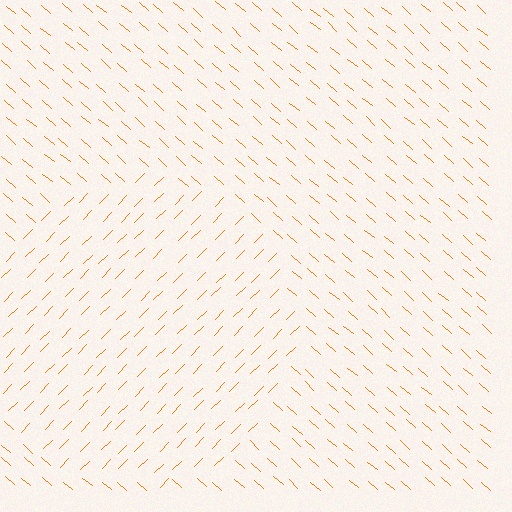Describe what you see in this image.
The image is filled with small orange line segments. A circle region in the image has lines oriented differently from the surrounding lines, creating a visible texture boundary.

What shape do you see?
I see a circle.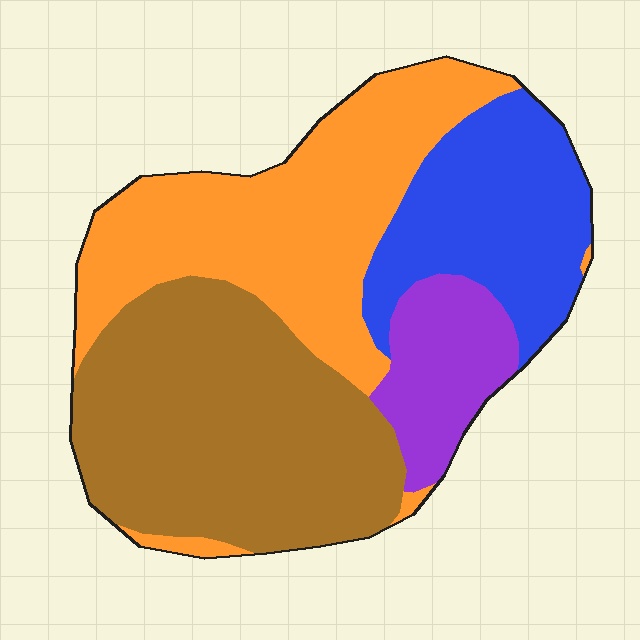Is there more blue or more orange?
Orange.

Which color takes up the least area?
Purple, at roughly 10%.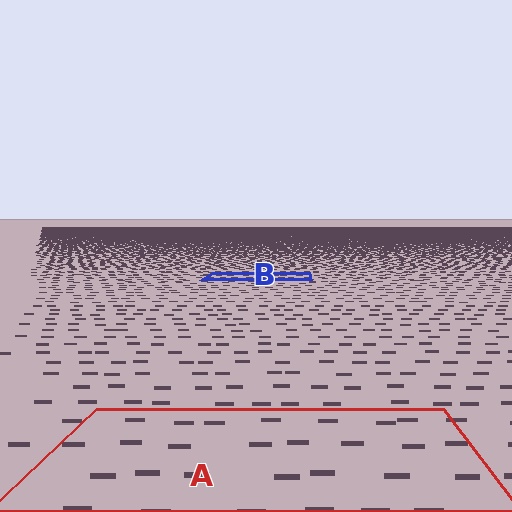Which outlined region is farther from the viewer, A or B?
Region B is farther from the viewer — the texture elements inside it appear smaller and more densely packed.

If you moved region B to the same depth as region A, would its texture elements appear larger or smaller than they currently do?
They would appear larger. At a closer depth, the same texture elements are projected at a bigger on-screen size.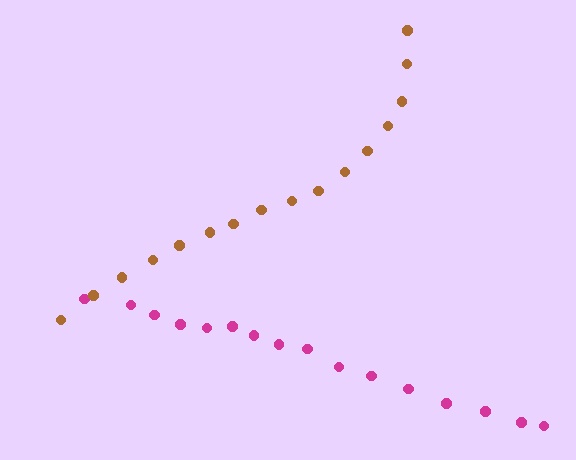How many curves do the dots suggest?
There are 2 distinct paths.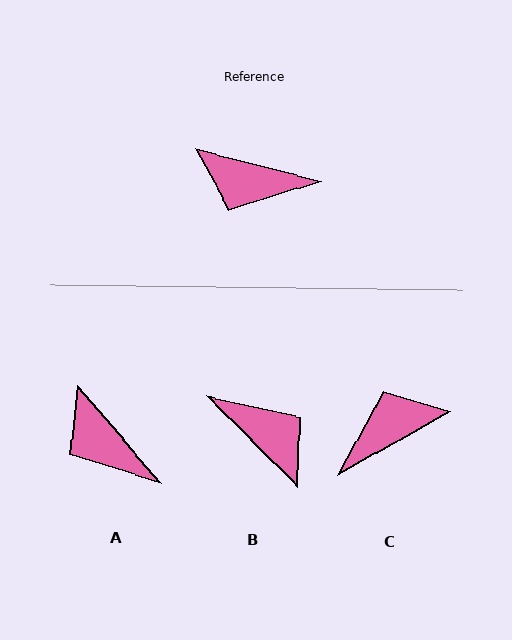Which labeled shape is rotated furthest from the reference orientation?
B, about 150 degrees away.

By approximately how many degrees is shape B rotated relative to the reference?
Approximately 150 degrees counter-clockwise.